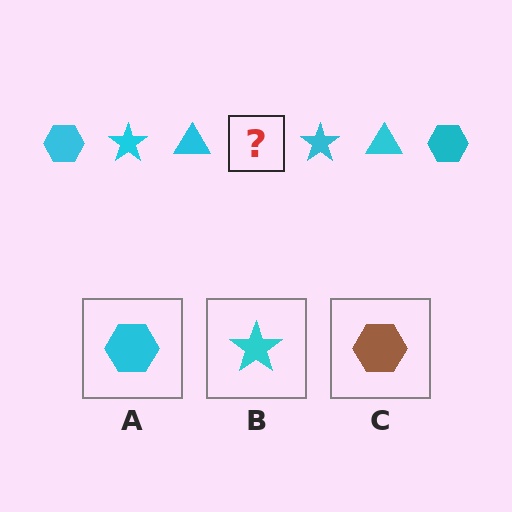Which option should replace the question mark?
Option A.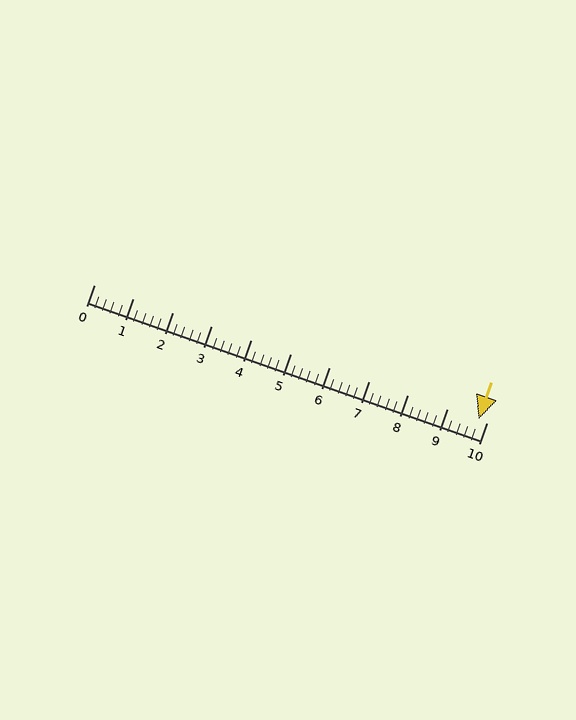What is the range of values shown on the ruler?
The ruler shows values from 0 to 10.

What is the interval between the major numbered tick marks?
The major tick marks are spaced 1 units apart.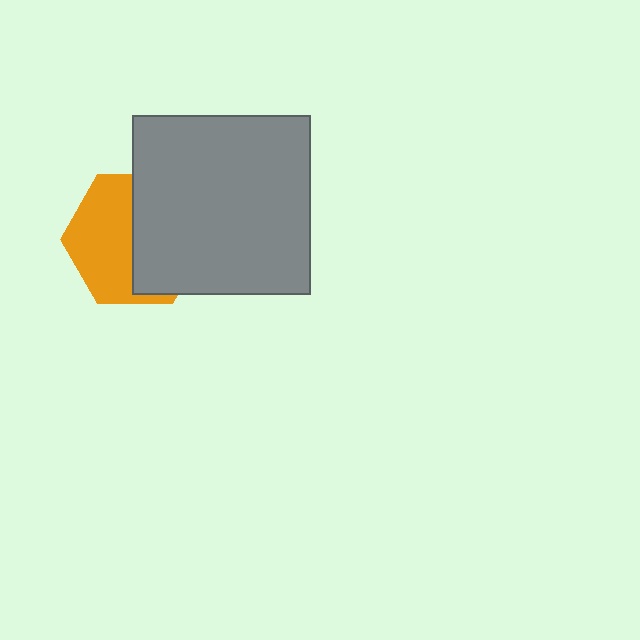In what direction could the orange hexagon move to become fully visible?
The orange hexagon could move left. That would shift it out from behind the gray square entirely.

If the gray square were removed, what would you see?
You would see the complete orange hexagon.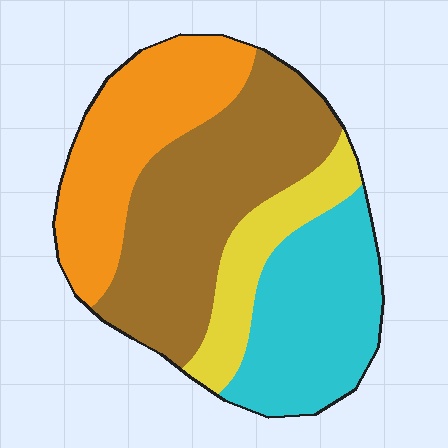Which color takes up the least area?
Yellow, at roughly 15%.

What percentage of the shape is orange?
Orange takes up about one quarter (1/4) of the shape.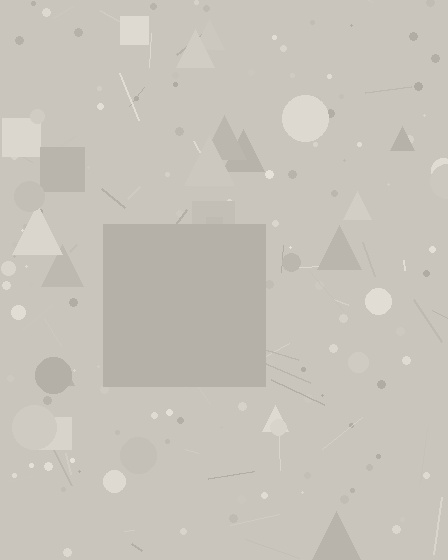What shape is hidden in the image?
A square is hidden in the image.